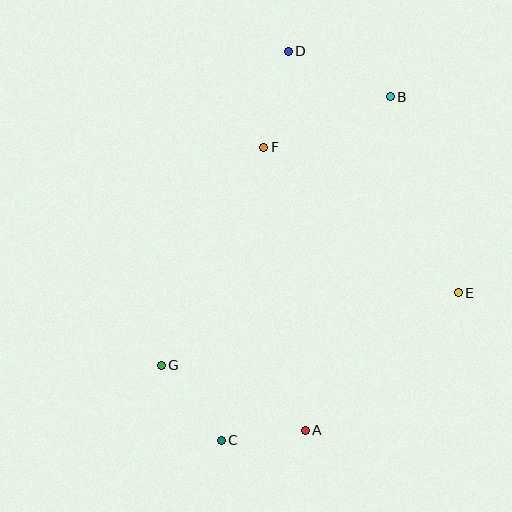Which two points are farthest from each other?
Points C and D are farthest from each other.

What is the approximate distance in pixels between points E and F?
The distance between E and F is approximately 243 pixels.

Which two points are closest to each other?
Points A and C are closest to each other.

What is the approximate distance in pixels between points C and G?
The distance between C and G is approximately 96 pixels.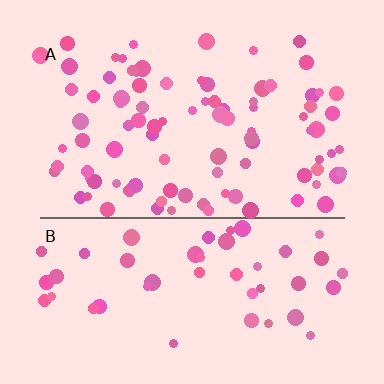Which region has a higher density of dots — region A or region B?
A (the top).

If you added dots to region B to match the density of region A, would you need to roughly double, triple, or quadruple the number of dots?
Approximately double.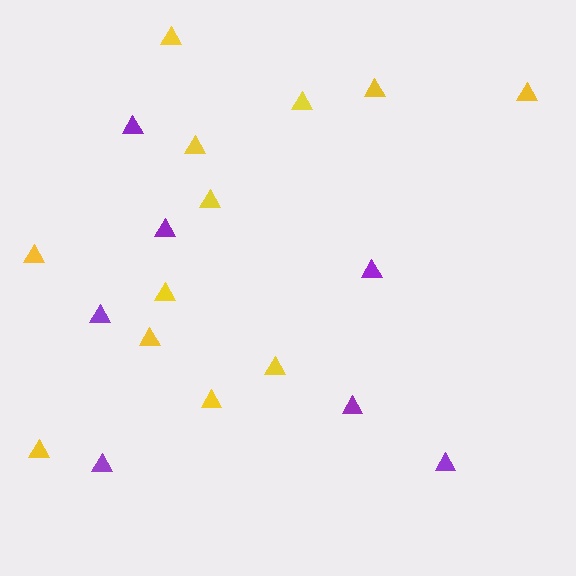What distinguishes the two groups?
There are 2 groups: one group of purple triangles (7) and one group of yellow triangles (12).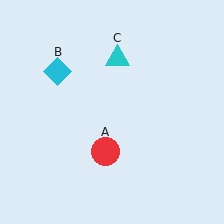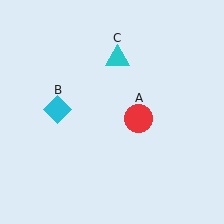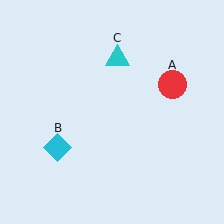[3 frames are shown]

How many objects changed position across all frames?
2 objects changed position: red circle (object A), cyan diamond (object B).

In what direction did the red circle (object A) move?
The red circle (object A) moved up and to the right.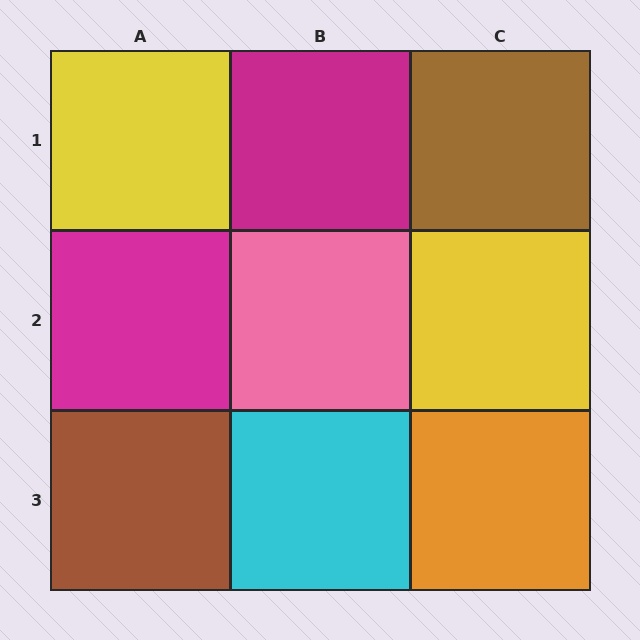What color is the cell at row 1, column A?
Yellow.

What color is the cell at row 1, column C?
Brown.